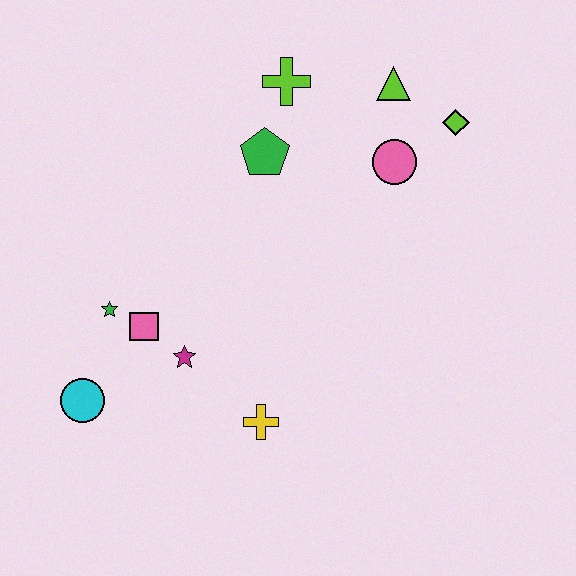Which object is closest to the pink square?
The green star is closest to the pink square.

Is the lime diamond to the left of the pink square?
No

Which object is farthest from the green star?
The lime diamond is farthest from the green star.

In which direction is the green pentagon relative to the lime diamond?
The green pentagon is to the left of the lime diamond.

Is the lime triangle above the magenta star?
Yes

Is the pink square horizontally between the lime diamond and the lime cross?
No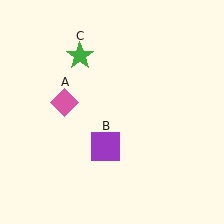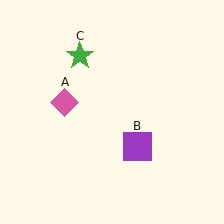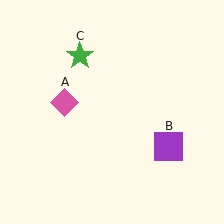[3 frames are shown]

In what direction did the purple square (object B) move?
The purple square (object B) moved right.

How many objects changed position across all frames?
1 object changed position: purple square (object B).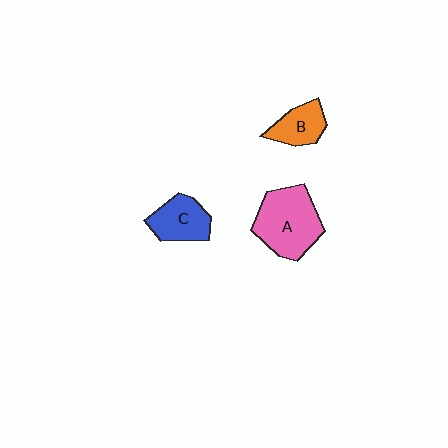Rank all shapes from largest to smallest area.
From largest to smallest: A (pink), C (blue), B (orange).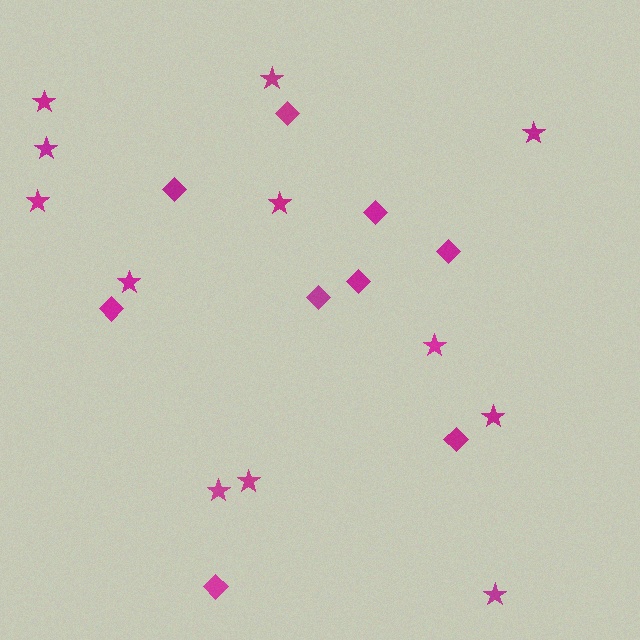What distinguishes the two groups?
There are 2 groups: one group of diamonds (9) and one group of stars (12).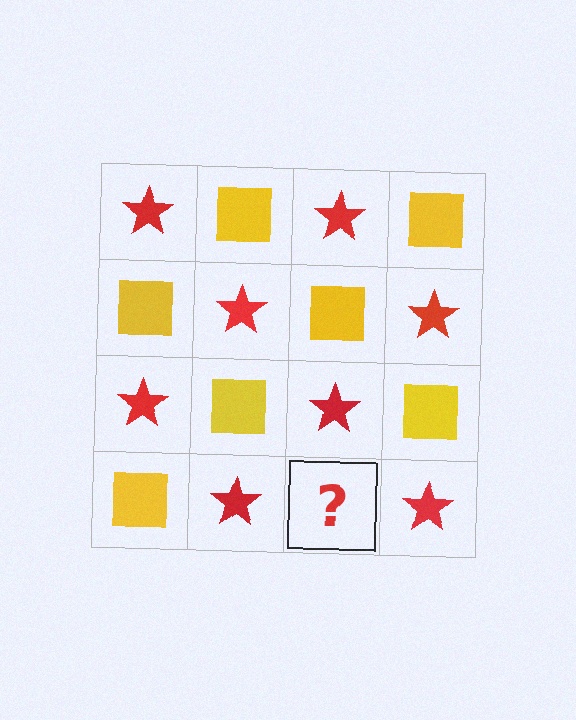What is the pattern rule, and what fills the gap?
The rule is that it alternates red star and yellow square in a checkerboard pattern. The gap should be filled with a yellow square.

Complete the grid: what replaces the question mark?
The question mark should be replaced with a yellow square.